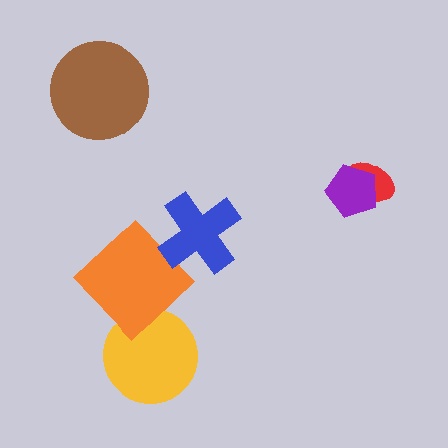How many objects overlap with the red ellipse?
1 object overlaps with the red ellipse.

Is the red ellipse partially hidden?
Yes, it is partially covered by another shape.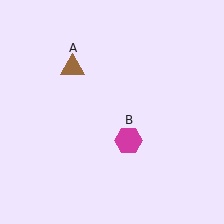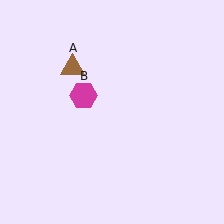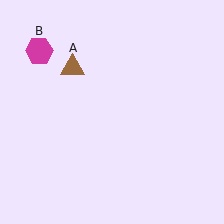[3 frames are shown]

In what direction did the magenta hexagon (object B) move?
The magenta hexagon (object B) moved up and to the left.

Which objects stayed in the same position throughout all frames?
Brown triangle (object A) remained stationary.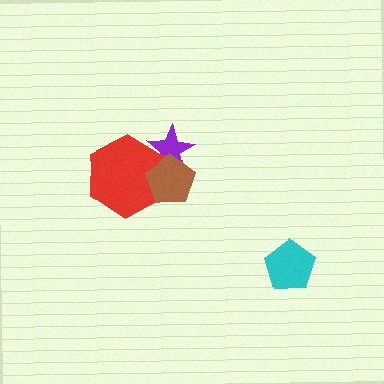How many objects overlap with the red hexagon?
2 objects overlap with the red hexagon.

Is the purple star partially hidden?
Yes, it is partially covered by another shape.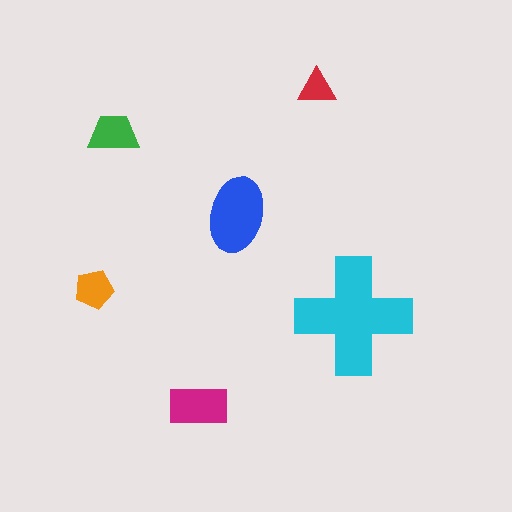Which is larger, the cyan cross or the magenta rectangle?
The cyan cross.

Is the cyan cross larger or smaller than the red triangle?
Larger.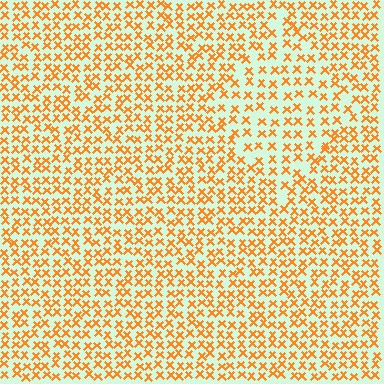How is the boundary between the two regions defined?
The boundary is defined by a change in element density (approximately 1.5x ratio). All elements are the same color, size, and shape.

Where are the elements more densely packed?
The elements are more densely packed outside the diamond boundary.